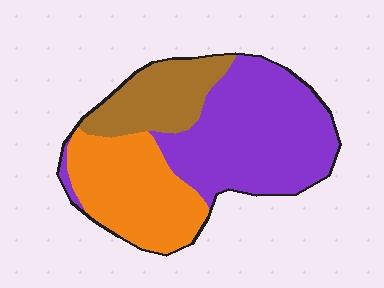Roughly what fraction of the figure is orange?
Orange covers around 30% of the figure.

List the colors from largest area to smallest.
From largest to smallest: purple, orange, brown.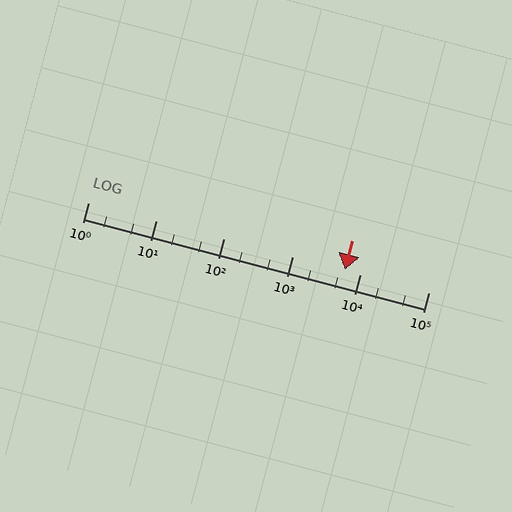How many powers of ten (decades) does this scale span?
The scale spans 5 decades, from 1 to 100000.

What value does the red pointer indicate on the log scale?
The pointer indicates approximately 5900.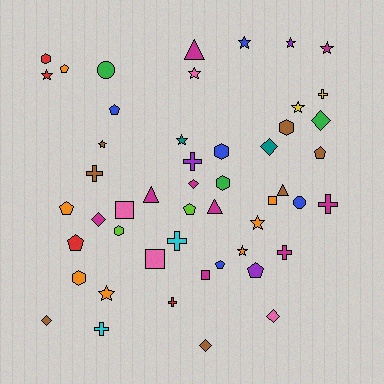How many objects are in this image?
There are 50 objects.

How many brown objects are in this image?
There are 7 brown objects.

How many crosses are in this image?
There are 8 crosses.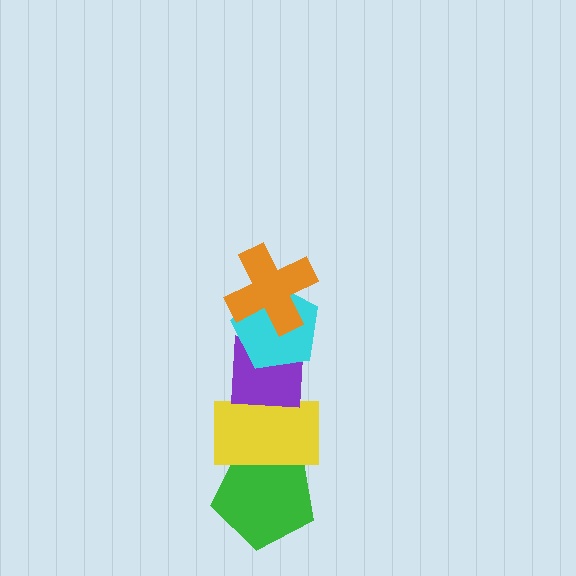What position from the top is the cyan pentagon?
The cyan pentagon is 2nd from the top.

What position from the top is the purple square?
The purple square is 3rd from the top.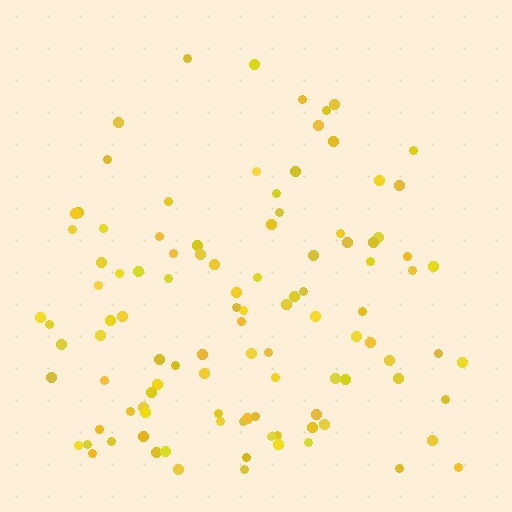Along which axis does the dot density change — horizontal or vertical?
Vertical.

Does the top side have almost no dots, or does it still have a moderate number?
Still a moderate number, just noticeably fewer than the bottom.